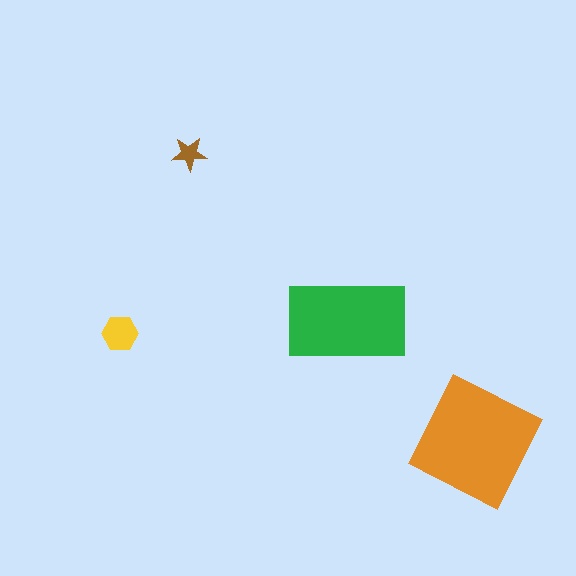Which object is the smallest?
The brown star.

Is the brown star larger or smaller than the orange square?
Smaller.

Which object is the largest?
The orange square.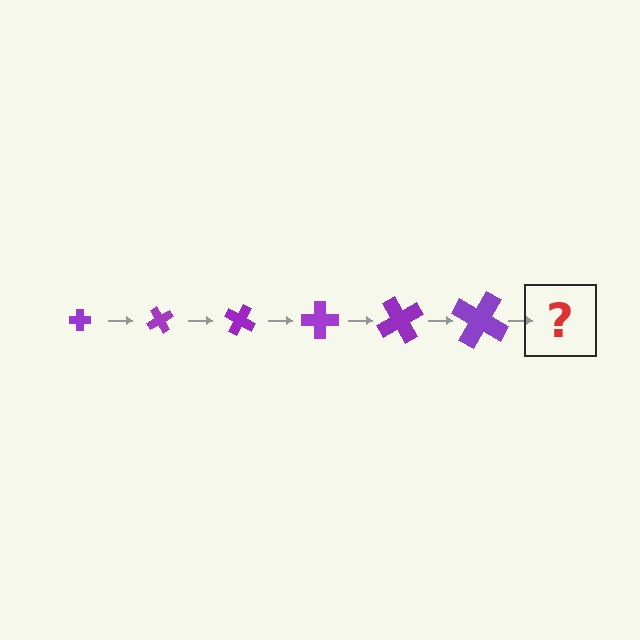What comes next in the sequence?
The next element should be a cross, larger than the previous one and rotated 360 degrees from the start.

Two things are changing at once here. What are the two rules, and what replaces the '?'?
The two rules are that the cross grows larger each step and it rotates 60 degrees each step. The '?' should be a cross, larger than the previous one and rotated 360 degrees from the start.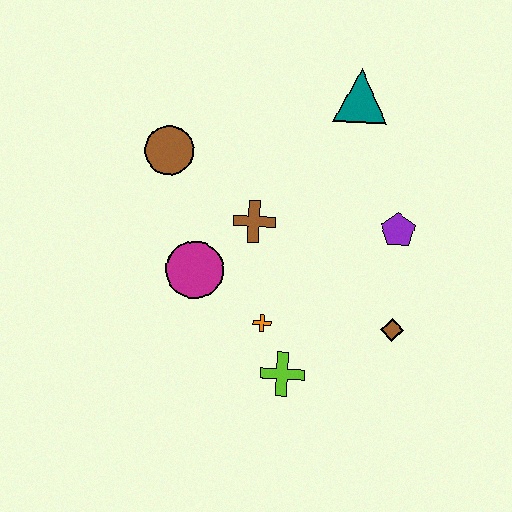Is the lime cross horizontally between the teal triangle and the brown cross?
Yes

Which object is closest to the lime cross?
The orange cross is closest to the lime cross.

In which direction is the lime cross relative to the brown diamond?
The lime cross is to the left of the brown diamond.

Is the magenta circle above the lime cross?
Yes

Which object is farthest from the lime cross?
The teal triangle is farthest from the lime cross.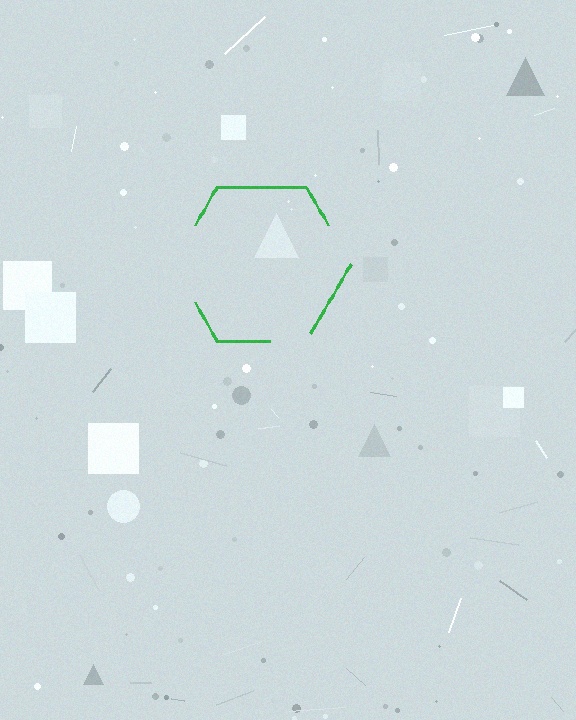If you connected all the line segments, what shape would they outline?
They would outline a hexagon.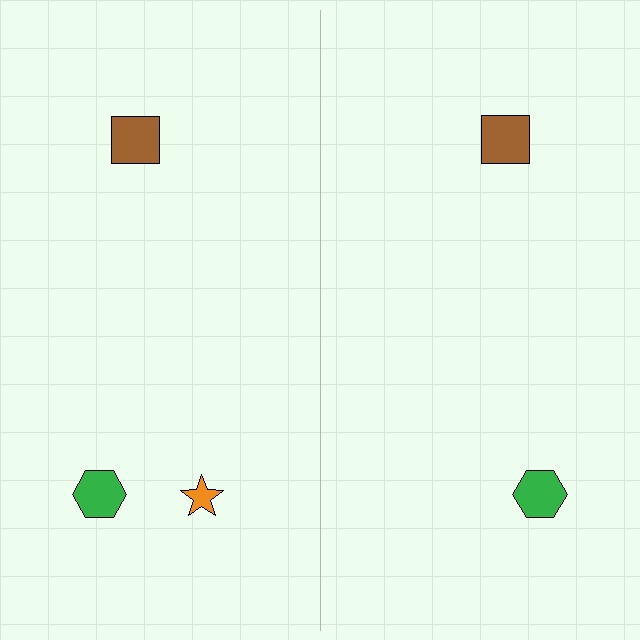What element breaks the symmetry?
A orange star is missing from the right side.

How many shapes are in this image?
There are 5 shapes in this image.